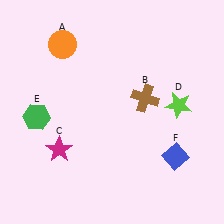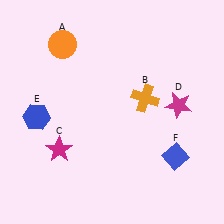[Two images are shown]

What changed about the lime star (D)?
In Image 1, D is lime. In Image 2, it changed to magenta.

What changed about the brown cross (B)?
In Image 1, B is brown. In Image 2, it changed to orange.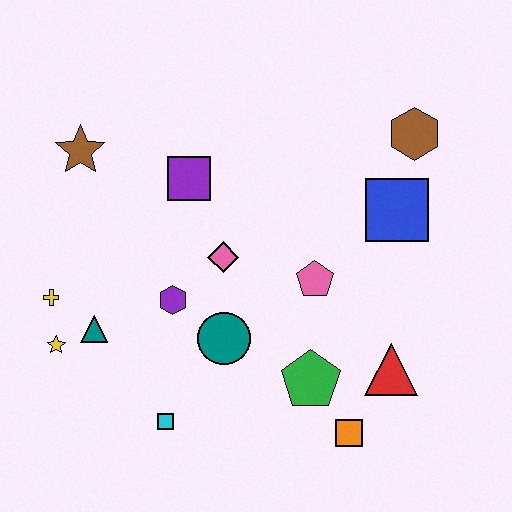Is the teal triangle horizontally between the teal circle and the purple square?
No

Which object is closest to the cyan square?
The teal circle is closest to the cyan square.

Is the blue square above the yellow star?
Yes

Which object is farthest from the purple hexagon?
The brown hexagon is farthest from the purple hexagon.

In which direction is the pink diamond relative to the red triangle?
The pink diamond is to the left of the red triangle.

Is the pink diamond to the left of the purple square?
No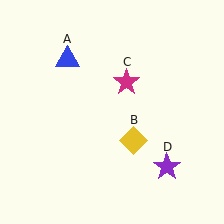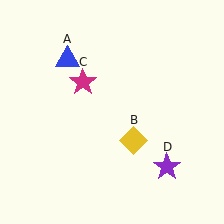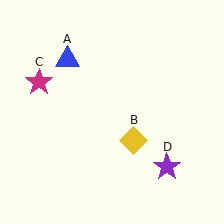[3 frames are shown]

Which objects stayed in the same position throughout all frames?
Blue triangle (object A) and yellow diamond (object B) and purple star (object D) remained stationary.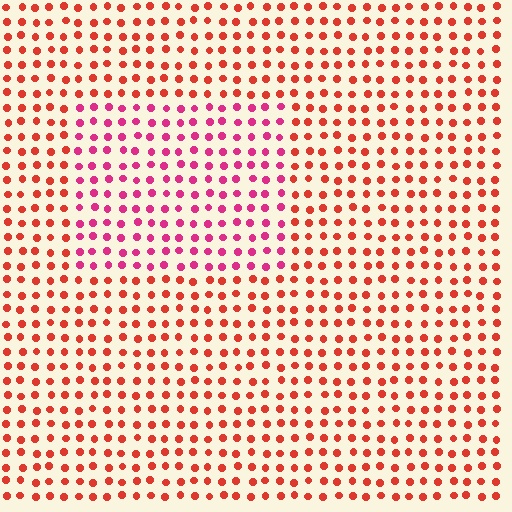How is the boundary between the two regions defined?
The boundary is defined purely by a slight shift in hue (about 36 degrees). Spacing, size, and orientation are identical on both sides.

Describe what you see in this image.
The image is filled with small red elements in a uniform arrangement. A rectangle-shaped region is visible where the elements are tinted to a slightly different hue, forming a subtle color boundary.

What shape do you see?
I see a rectangle.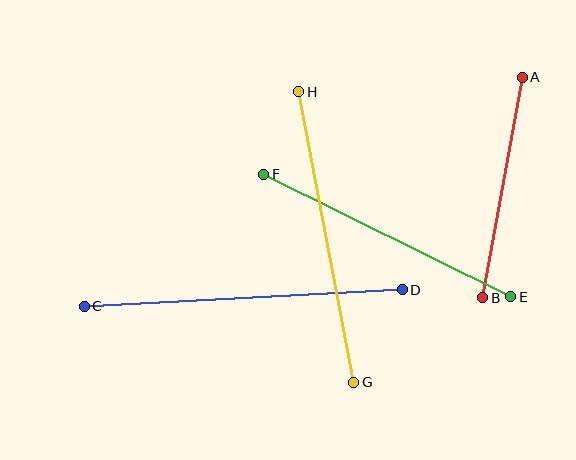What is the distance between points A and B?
The distance is approximately 224 pixels.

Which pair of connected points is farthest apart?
Points C and D are farthest apart.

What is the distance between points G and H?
The distance is approximately 296 pixels.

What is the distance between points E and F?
The distance is approximately 276 pixels.